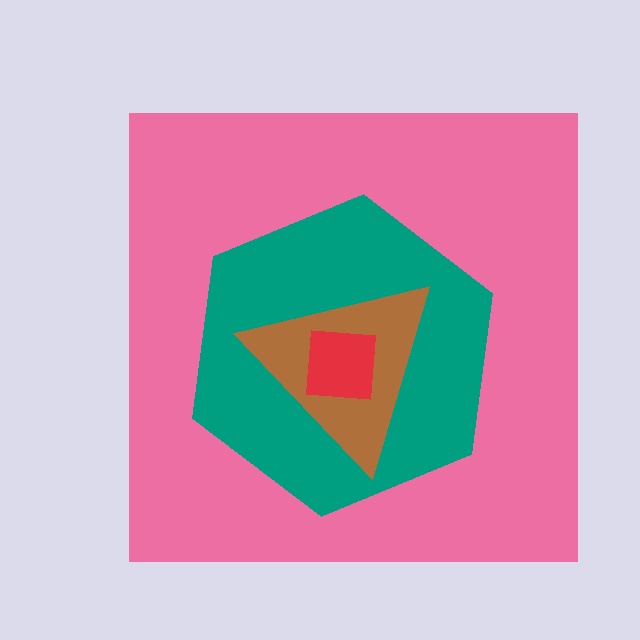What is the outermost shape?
The pink square.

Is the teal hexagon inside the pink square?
Yes.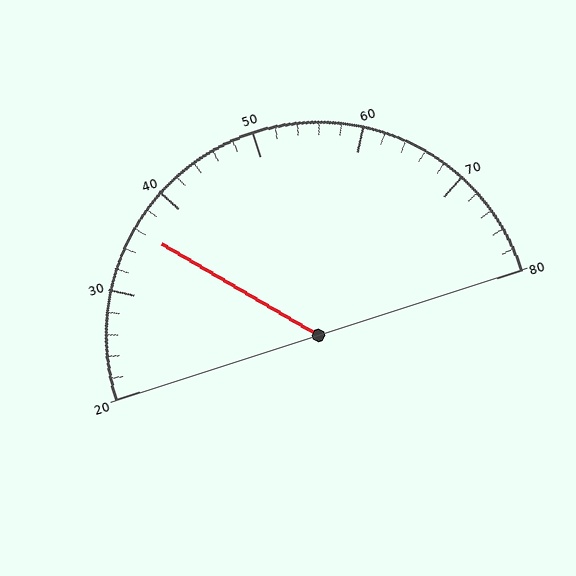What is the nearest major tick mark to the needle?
The nearest major tick mark is 40.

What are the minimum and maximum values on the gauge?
The gauge ranges from 20 to 80.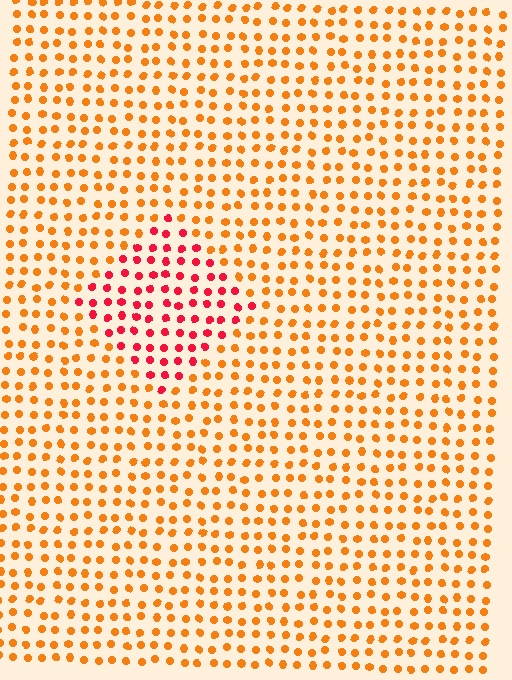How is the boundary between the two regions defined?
The boundary is defined purely by a slight shift in hue (about 40 degrees). Spacing, size, and orientation are identical on both sides.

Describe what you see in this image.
The image is filled with small orange elements in a uniform arrangement. A diamond-shaped region is visible where the elements are tinted to a slightly different hue, forming a subtle color boundary.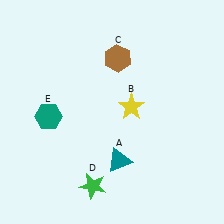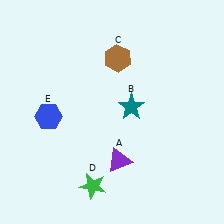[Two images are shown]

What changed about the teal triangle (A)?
In Image 1, A is teal. In Image 2, it changed to purple.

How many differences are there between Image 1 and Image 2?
There are 3 differences between the two images.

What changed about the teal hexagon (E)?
In Image 1, E is teal. In Image 2, it changed to blue.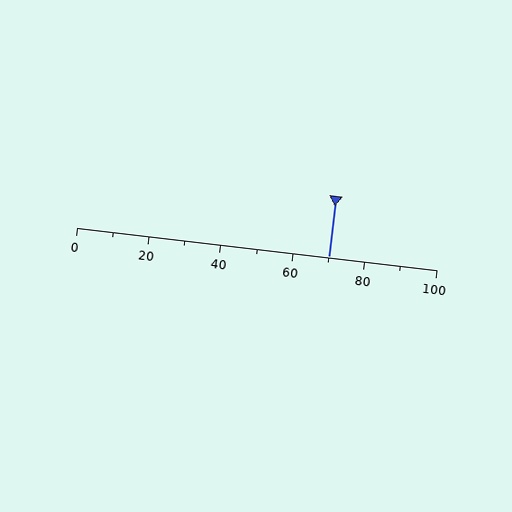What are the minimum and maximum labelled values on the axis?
The axis runs from 0 to 100.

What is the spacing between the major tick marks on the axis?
The major ticks are spaced 20 apart.